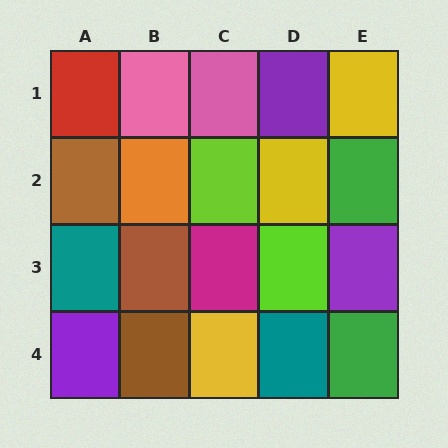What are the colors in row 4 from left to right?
Purple, brown, yellow, teal, green.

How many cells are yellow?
3 cells are yellow.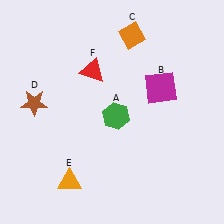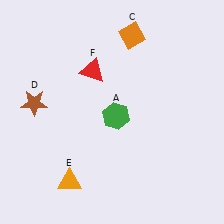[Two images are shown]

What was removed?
The magenta square (B) was removed in Image 2.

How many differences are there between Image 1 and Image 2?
There is 1 difference between the two images.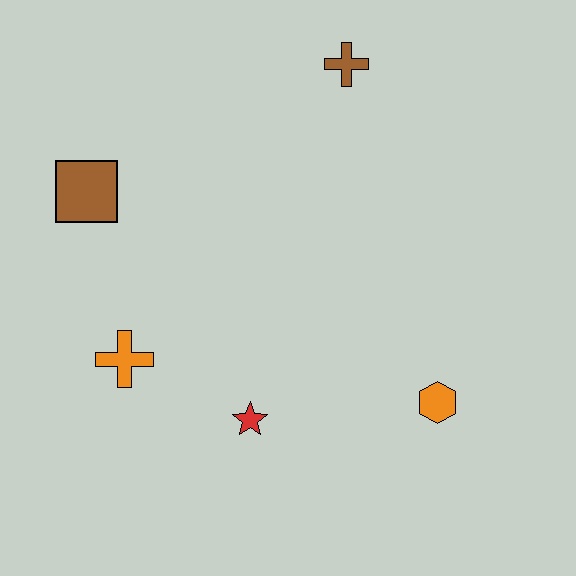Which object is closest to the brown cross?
The brown square is closest to the brown cross.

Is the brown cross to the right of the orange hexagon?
No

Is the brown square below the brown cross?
Yes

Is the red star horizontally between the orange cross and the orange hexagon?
Yes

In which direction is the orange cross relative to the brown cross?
The orange cross is below the brown cross.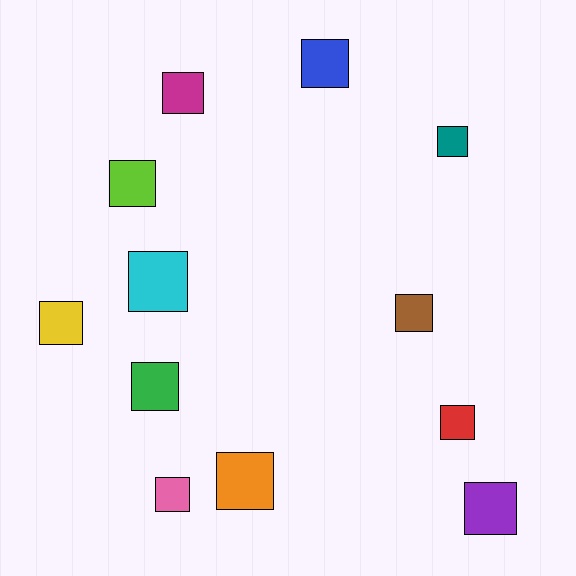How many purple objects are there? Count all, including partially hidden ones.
There is 1 purple object.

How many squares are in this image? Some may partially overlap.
There are 12 squares.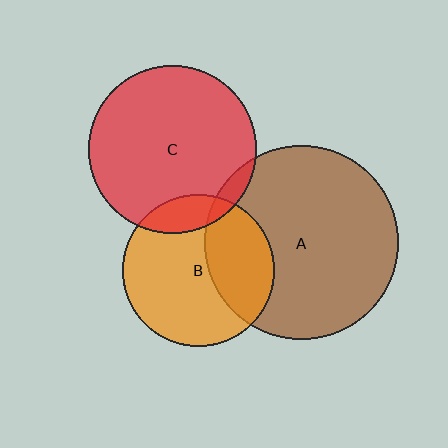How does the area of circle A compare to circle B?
Approximately 1.6 times.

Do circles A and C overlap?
Yes.